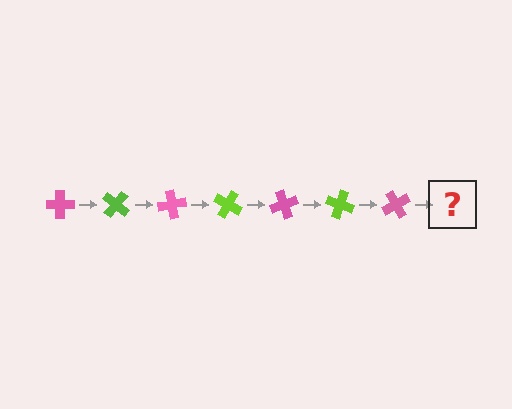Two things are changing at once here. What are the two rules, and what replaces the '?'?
The two rules are that it rotates 40 degrees each step and the color cycles through pink and lime. The '?' should be a lime cross, rotated 280 degrees from the start.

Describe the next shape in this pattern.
It should be a lime cross, rotated 280 degrees from the start.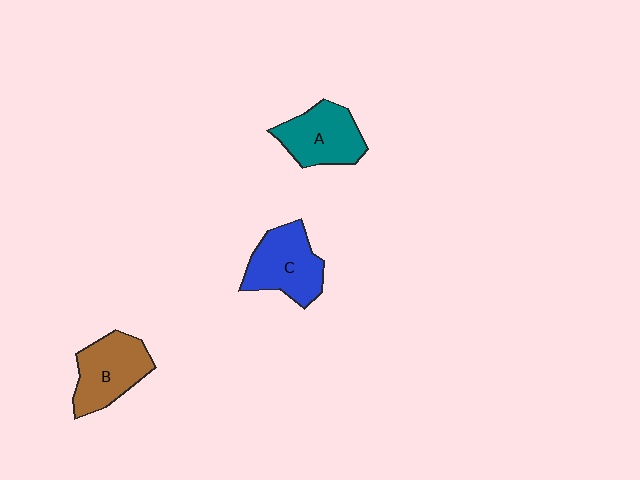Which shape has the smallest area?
Shape A (teal).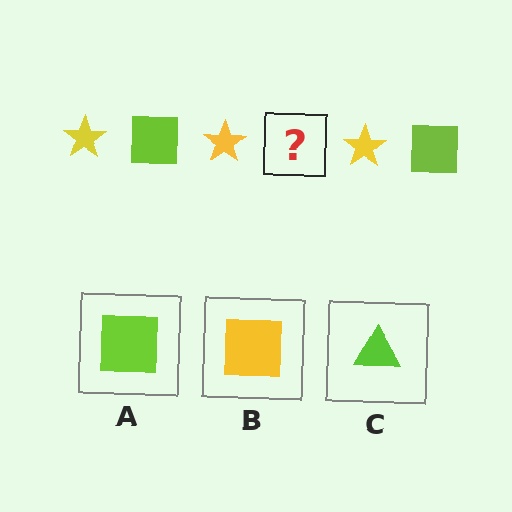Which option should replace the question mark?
Option A.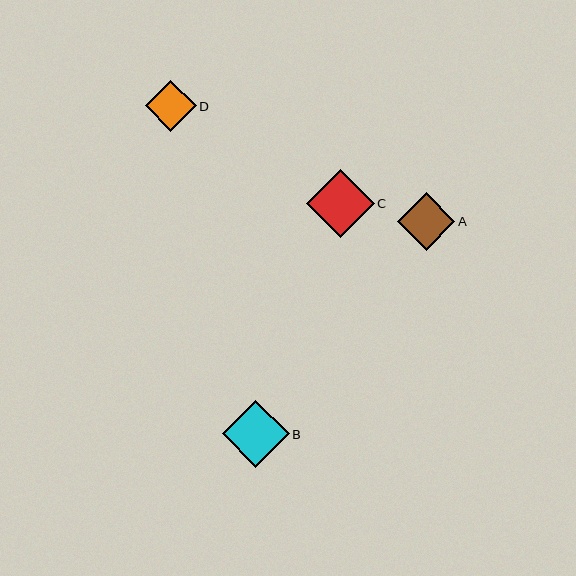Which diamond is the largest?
Diamond C is the largest with a size of approximately 68 pixels.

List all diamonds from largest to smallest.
From largest to smallest: C, B, A, D.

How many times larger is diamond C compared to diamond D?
Diamond C is approximately 1.3 times the size of diamond D.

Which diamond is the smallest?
Diamond D is the smallest with a size of approximately 51 pixels.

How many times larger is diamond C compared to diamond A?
Diamond C is approximately 1.2 times the size of diamond A.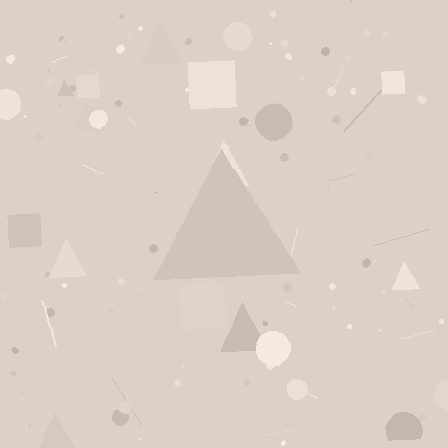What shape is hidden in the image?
A triangle is hidden in the image.